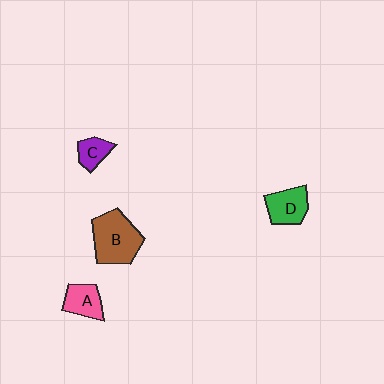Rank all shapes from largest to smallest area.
From largest to smallest: B (brown), D (green), A (pink), C (purple).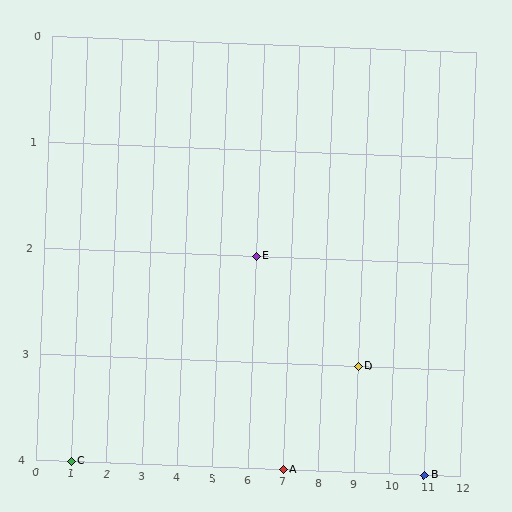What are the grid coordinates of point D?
Point D is at grid coordinates (9, 3).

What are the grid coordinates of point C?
Point C is at grid coordinates (1, 4).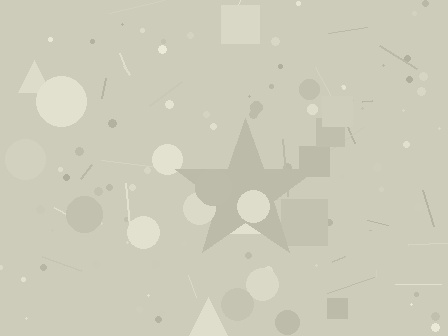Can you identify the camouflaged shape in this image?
The camouflaged shape is a star.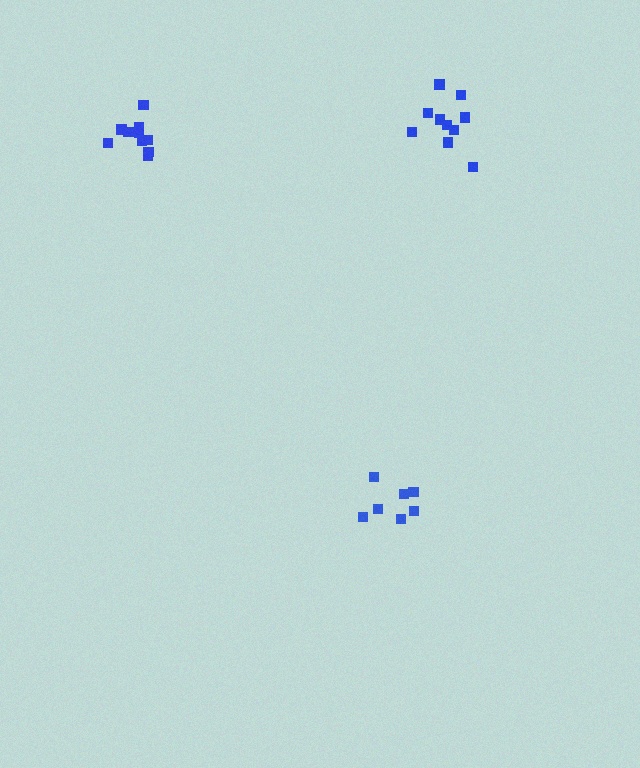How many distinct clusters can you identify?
There are 3 distinct clusters.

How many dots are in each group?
Group 1: 10 dots, Group 2: 10 dots, Group 3: 8 dots (28 total).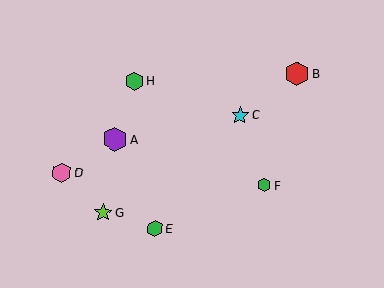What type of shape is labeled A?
Shape A is a purple hexagon.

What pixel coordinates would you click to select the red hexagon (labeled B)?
Click at (297, 74) to select the red hexagon B.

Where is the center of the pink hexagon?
The center of the pink hexagon is at (61, 172).